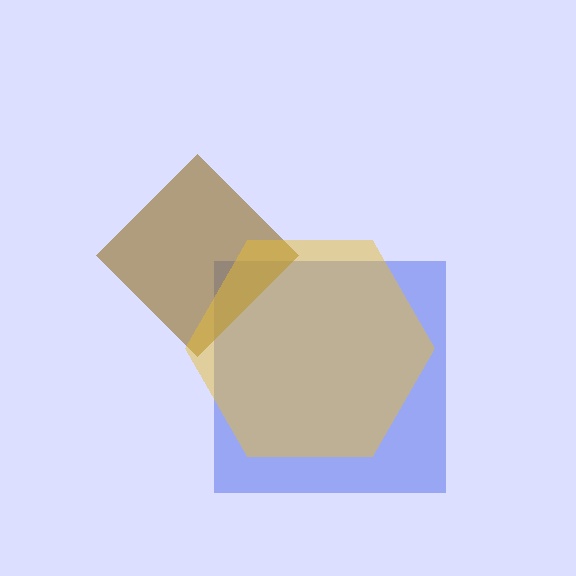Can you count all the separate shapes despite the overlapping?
Yes, there are 3 separate shapes.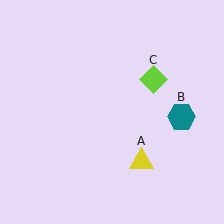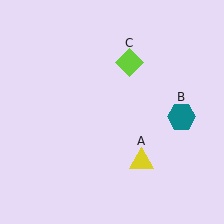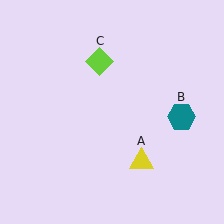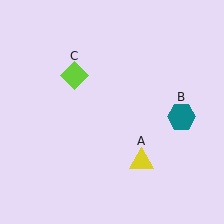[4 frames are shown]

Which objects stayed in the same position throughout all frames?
Yellow triangle (object A) and teal hexagon (object B) remained stationary.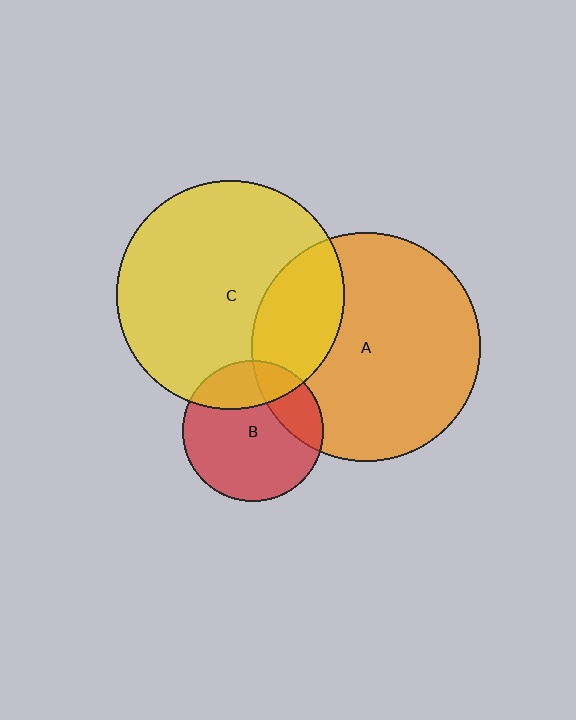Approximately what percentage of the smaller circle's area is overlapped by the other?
Approximately 25%.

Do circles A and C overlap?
Yes.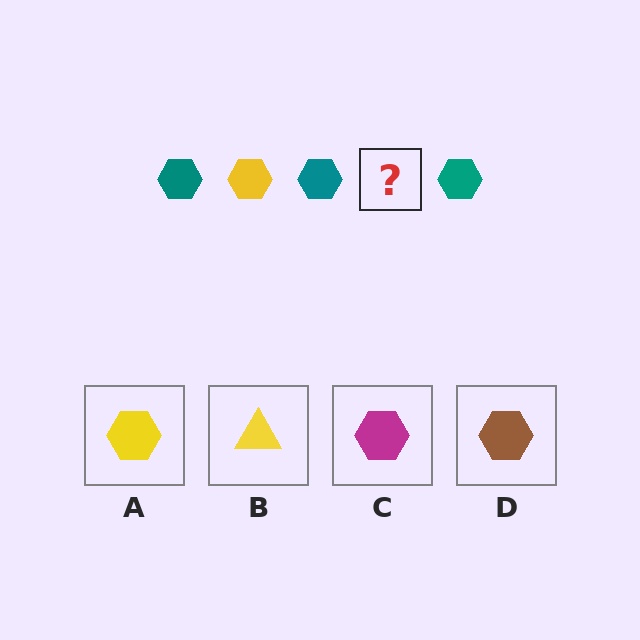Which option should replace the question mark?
Option A.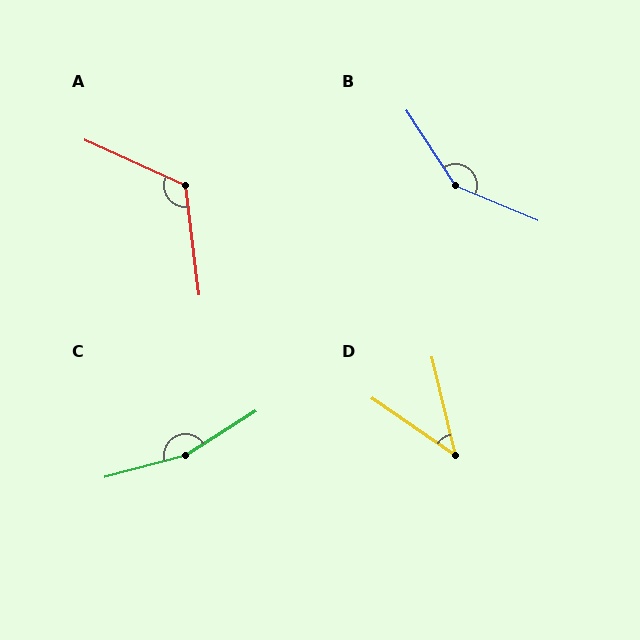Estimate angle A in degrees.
Approximately 121 degrees.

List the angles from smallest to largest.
D (42°), A (121°), B (146°), C (163°).